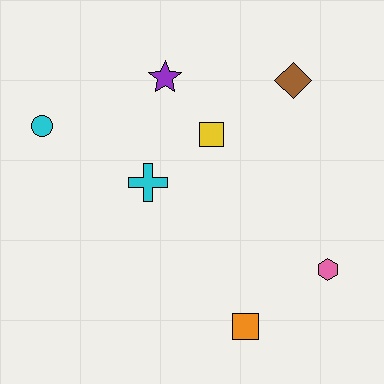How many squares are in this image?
There are 2 squares.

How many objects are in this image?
There are 7 objects.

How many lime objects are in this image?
There are no lime objects.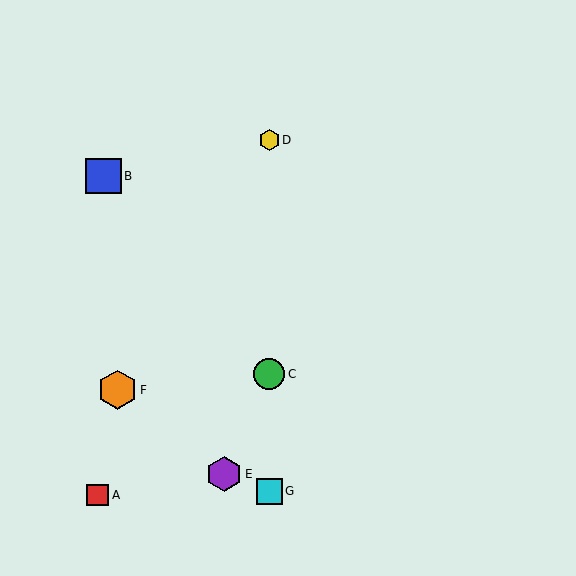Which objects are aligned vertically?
Objects C, D, G are aligned vertically.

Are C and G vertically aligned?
Yes, both are at x≈269.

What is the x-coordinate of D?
Object D is at x≈269.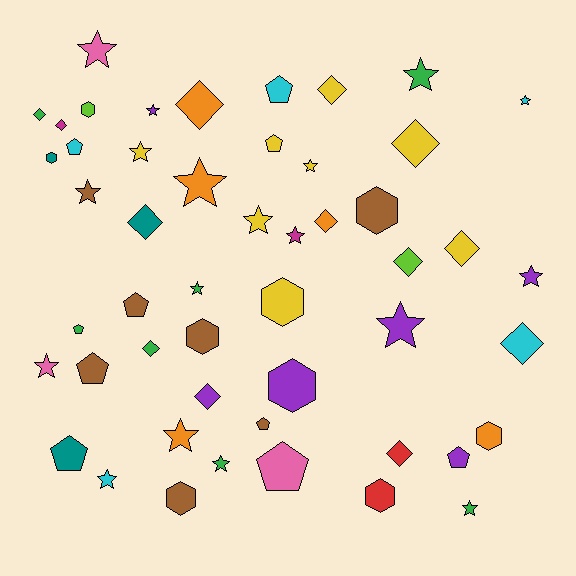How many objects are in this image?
There are 50 objects.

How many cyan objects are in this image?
There are 5 cyan objects.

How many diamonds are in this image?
There are 13 diamonds.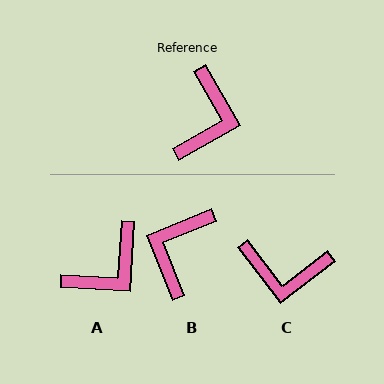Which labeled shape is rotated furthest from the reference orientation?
B, about 172 degrees away.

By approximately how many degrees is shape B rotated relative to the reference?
Approximately 172 degrees counter-clockwise.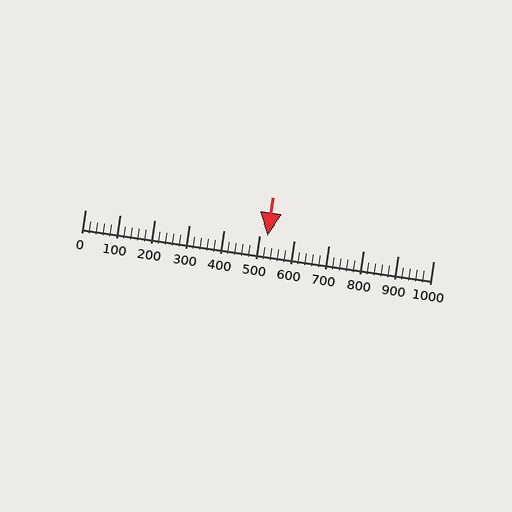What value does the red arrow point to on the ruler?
The red arrow points to approximately 525.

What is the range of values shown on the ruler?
The ruler shows values from 0 to 1000.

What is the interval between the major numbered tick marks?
The major tick marks are spaced 100 units apart.